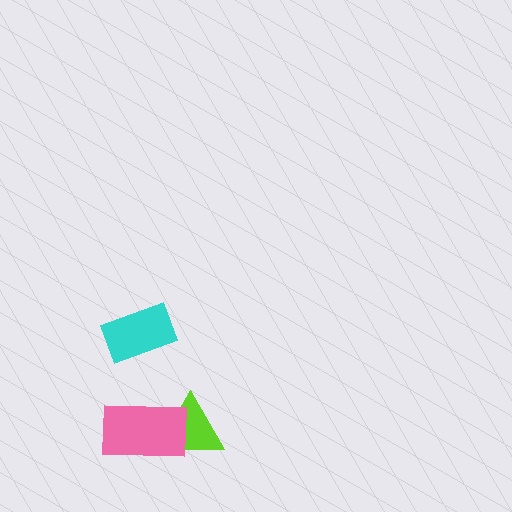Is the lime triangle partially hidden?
Yes, it is partially covered by another shape.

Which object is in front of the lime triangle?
The pink rectangle is in front of the lime triangle.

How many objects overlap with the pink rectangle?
1 object overlaps with the pink rectangle.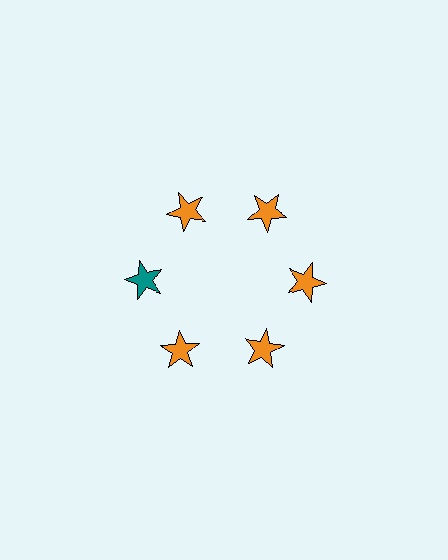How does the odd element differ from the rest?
It has a different color: teal instead of orange.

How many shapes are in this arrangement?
There are 6 shapes arranged in a ring pattern.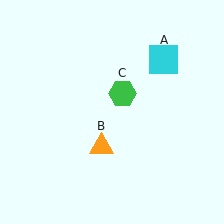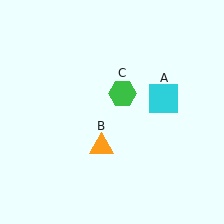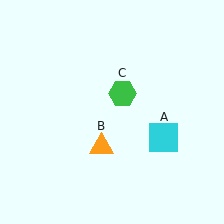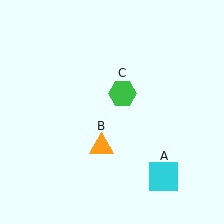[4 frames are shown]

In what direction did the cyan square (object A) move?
The cyan square (object A) moved down.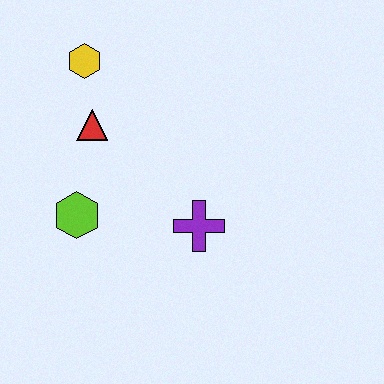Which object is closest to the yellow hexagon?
The red triangle is closest to the yellow hexagon.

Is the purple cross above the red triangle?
No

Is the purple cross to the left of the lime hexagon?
No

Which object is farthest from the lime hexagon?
The yellow hexagon is farthest from the lime hexagon.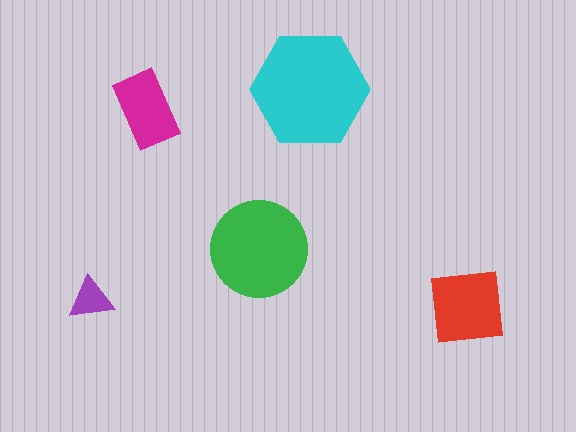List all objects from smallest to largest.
The purple triangle, the magenta rectangle, the red square, the green circle, the cyan hexagon.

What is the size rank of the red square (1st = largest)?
3rd.